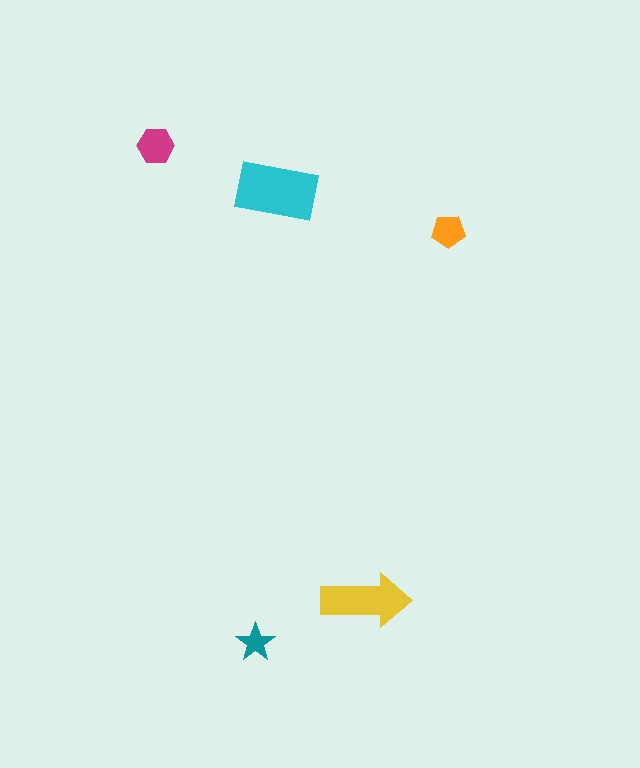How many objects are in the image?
There are 5 objects in the image.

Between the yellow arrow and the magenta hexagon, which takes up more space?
The yellow arrow.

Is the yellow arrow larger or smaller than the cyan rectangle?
Smaller.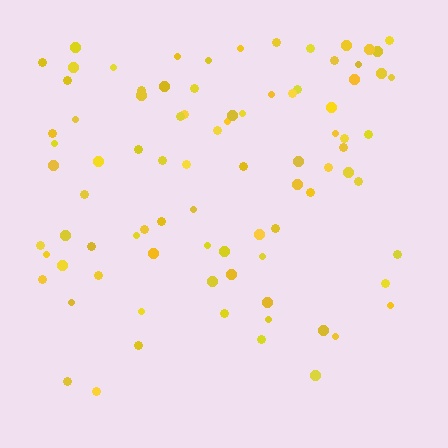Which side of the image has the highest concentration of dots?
The top.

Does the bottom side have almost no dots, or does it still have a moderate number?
Still a moderate number, just noticeably fewer than the top.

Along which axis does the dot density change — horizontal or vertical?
Vertical.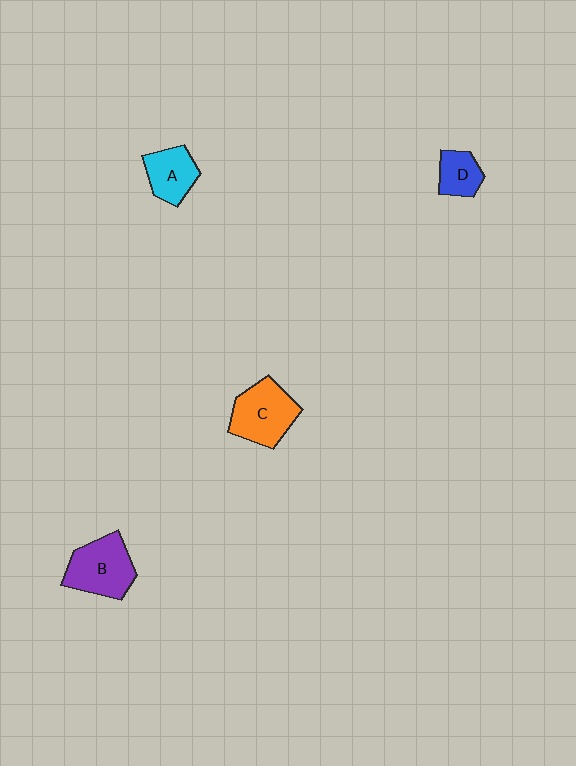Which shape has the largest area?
Shape C (orange).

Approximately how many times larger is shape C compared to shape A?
Approximately 1.4 times.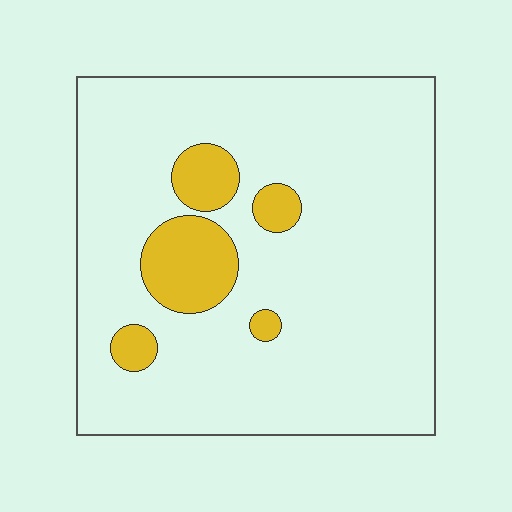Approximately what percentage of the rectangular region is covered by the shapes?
Approximately 10%.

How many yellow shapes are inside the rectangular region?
5.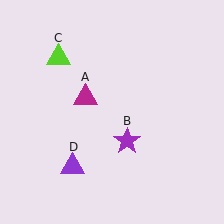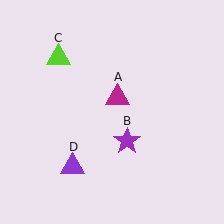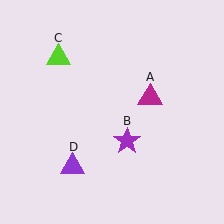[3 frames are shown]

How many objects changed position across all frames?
1 object changed position: magenta triangle (object A).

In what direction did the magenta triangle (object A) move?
The magenta triangle (object A) moved right.